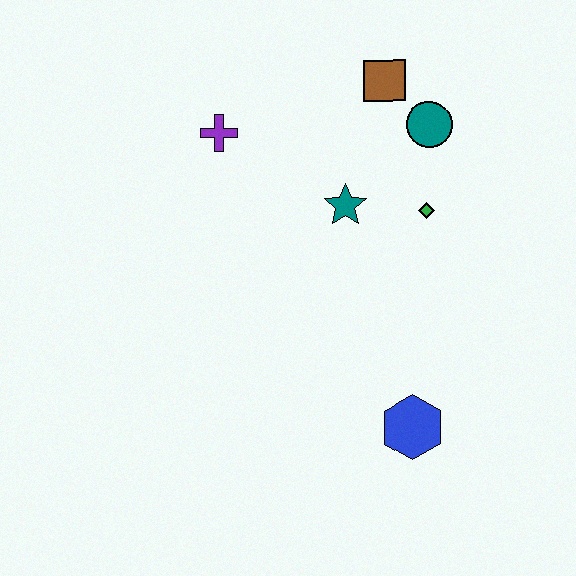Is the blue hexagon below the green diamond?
Yes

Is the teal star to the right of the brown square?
No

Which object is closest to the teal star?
The green diamond is closest to the teal star.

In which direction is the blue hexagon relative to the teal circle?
The blue hexagon is below the teal circle.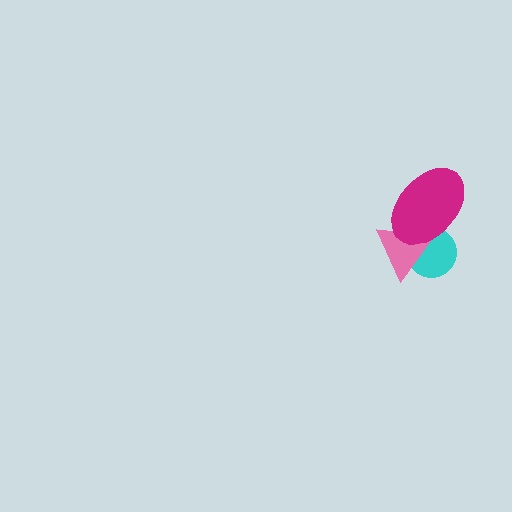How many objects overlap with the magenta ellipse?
2 objects overlap with the magenta ellipse.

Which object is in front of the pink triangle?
The magenta ellipse is in front of the pink triangle.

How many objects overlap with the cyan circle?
2 objects overlap with the cyan circle.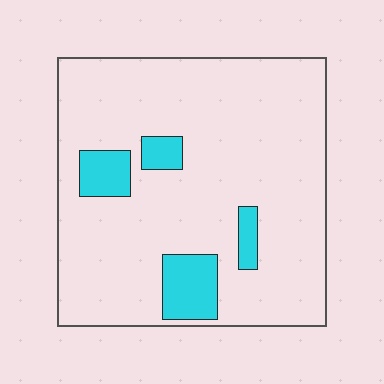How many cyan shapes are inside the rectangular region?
4.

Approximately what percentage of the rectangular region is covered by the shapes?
Approximately 10%.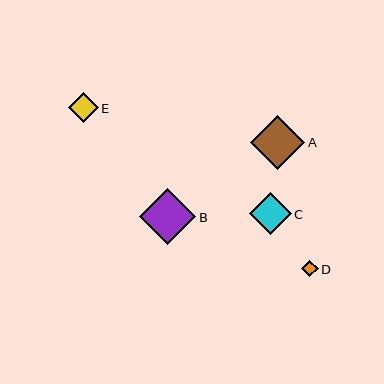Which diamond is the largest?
Diamond B is the largest with a size of approximately 56 pixels.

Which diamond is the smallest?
Diamond D is the smallest with a size of approximately 16 pixels.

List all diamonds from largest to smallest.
From largest to smallest: B, A, C, E, D.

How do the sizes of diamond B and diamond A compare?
Diamond B and diamond A are approximately the same size.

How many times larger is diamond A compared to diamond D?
Diamond A is approximately 3.3 times the size of diamond D.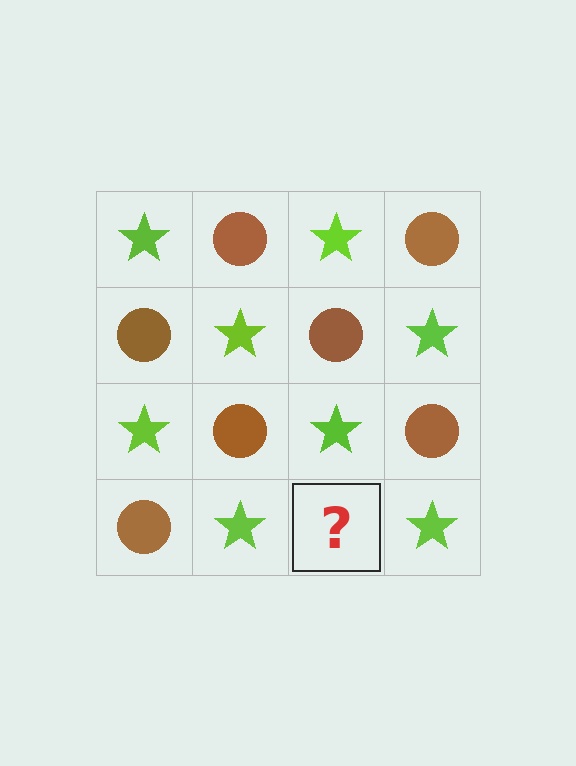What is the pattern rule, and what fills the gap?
The rule is that it alternates lime star and brown circle in a checkerboard pattern. The gap should be filled with a brown circle.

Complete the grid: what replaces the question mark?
The question mark should be replaced with a brown circle.